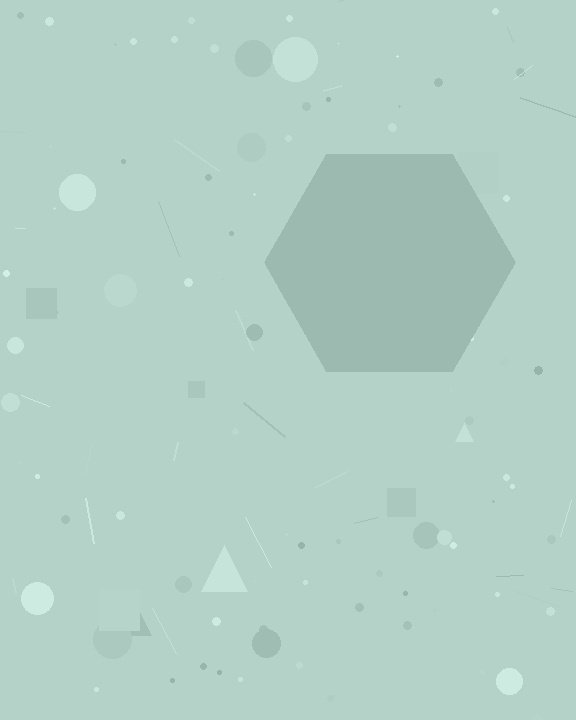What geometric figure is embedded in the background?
A hexagon is embedded in the background.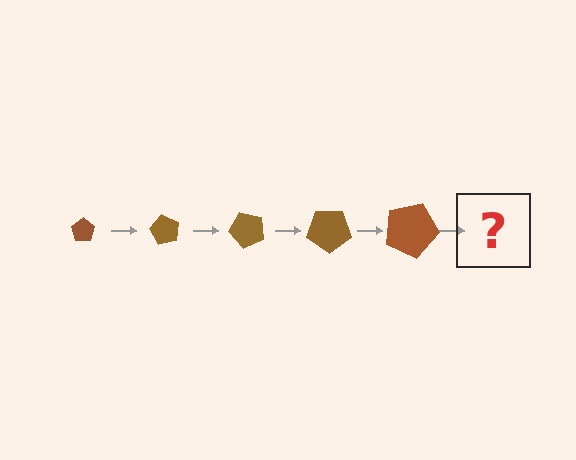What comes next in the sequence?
The next element should be a pentagon, larger than the previous one and rotated 300 degrees from the start.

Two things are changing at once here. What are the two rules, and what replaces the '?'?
The two rules are that the pentagon grows larger each step and it rotates 60 degrees each step. The '?' should be a pentagon, larger than the previous one and rotated 300 degrees from the start.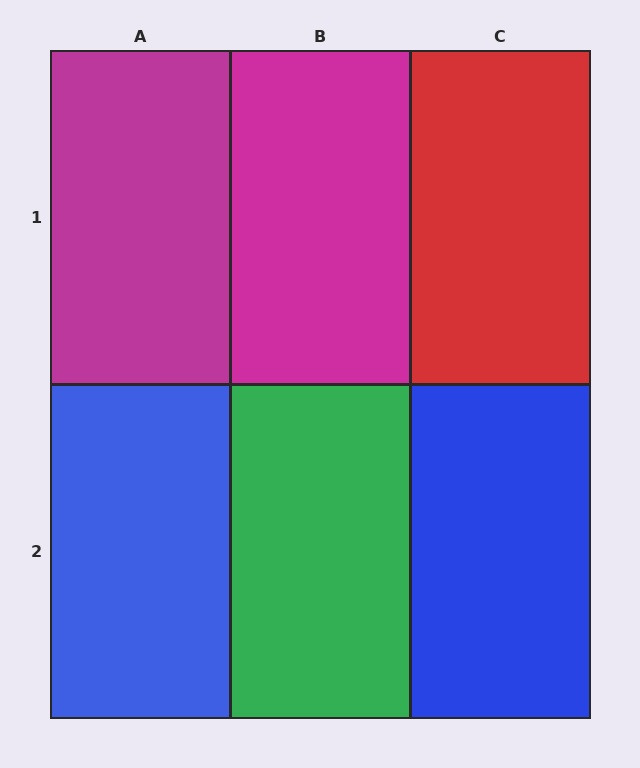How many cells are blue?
2 cells are blue.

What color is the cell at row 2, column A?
Blue.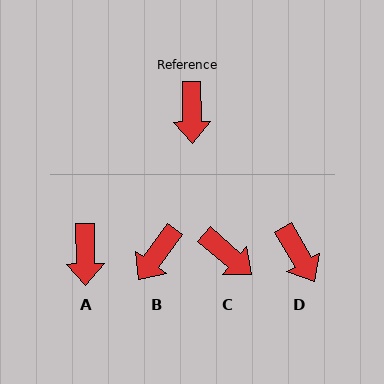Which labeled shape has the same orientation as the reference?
A.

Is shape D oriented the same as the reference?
No, it is off by about 29 degrees.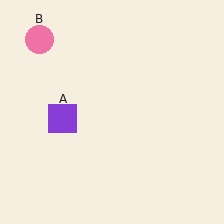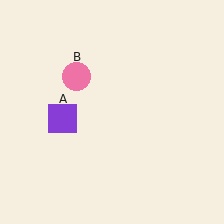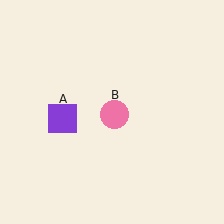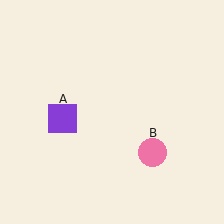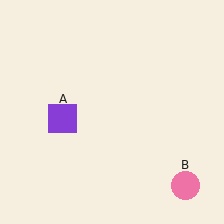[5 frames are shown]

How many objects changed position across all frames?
1 object changed position: pink circle (object B).